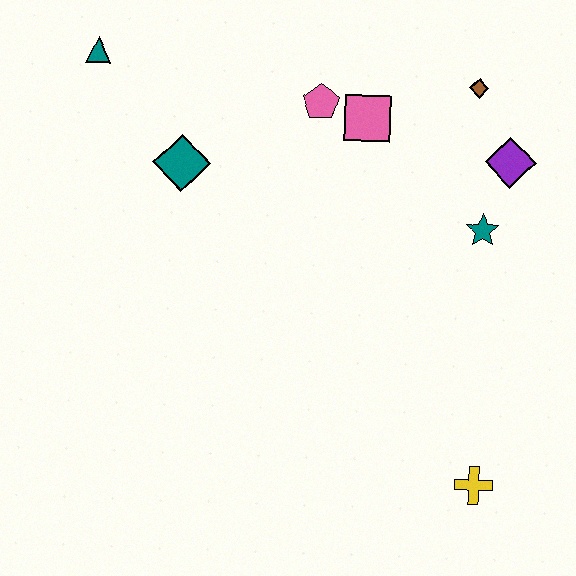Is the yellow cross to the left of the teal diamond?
No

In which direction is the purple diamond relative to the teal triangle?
The purple diamond is to the right of the teal triangle.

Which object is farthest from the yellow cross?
The teal triangle is farthest from the yellow cross.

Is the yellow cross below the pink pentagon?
Yes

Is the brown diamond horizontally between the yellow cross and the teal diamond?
Yes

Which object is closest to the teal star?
The purple diamond is closest to the teal star.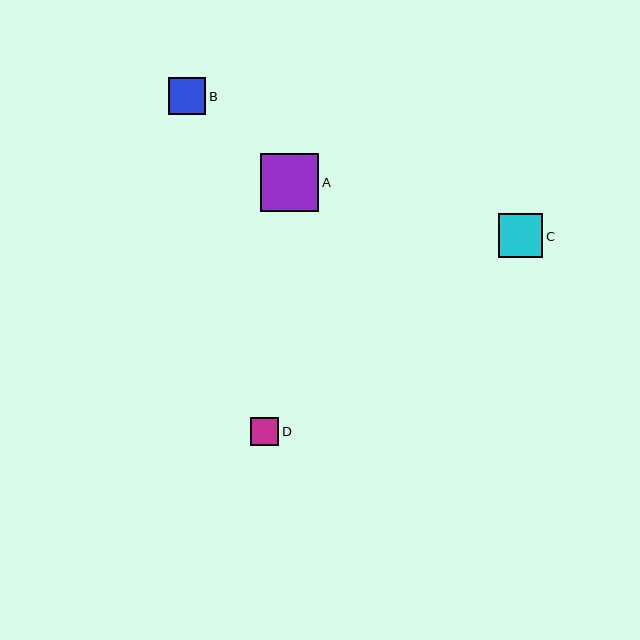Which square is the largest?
Square A is the largest with a size of approximately 58 pixels.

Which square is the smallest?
Square D is the smallest with a size of approximately 28 pixels.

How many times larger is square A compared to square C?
Square A is approximately 1.3 times the size of square C.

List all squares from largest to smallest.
From largest to smallest: A, C, B, D.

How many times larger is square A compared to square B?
Square A is approximately 1.6 times the size of square B.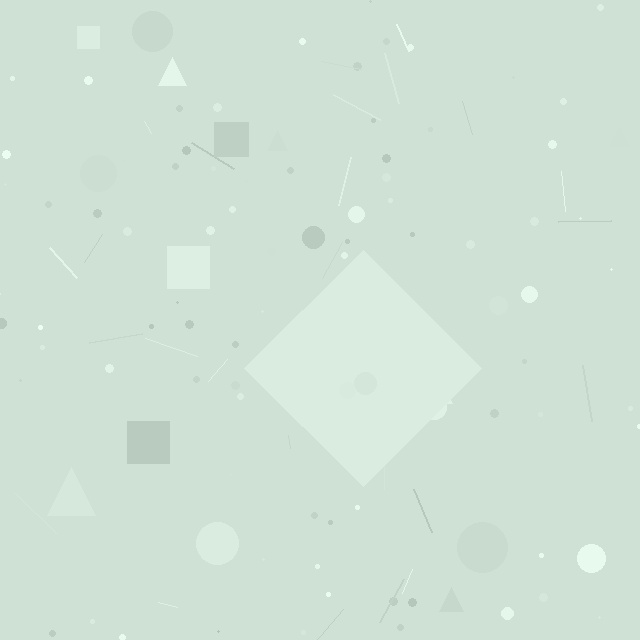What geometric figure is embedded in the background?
A diamond is embedded in the background.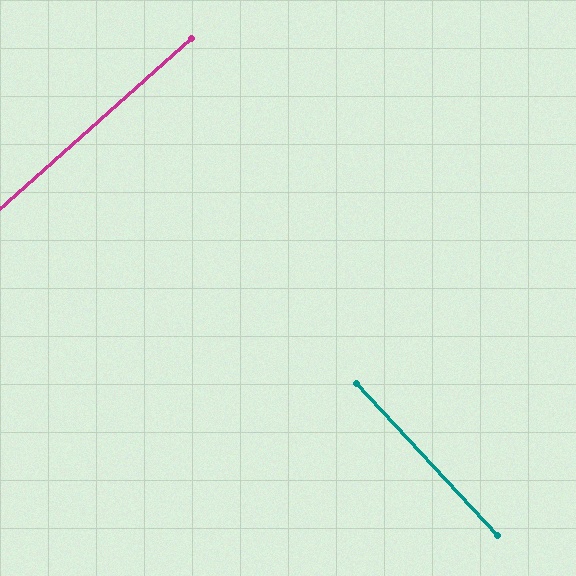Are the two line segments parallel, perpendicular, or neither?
Perpendicular — they meet at approximately 89°.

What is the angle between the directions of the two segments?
Approximately 89 degrees.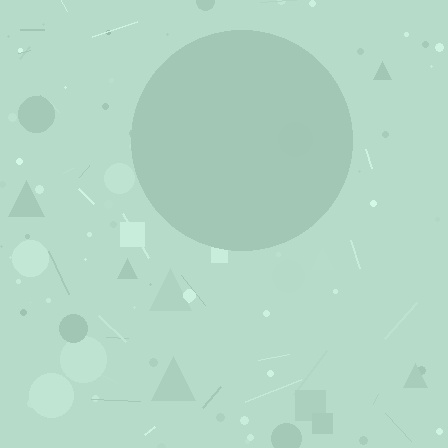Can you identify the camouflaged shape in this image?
The camouflaged shape is a circle.